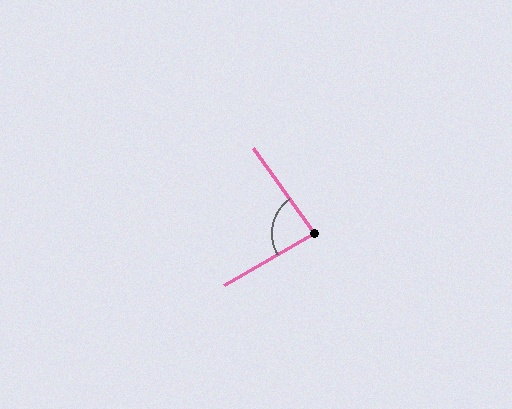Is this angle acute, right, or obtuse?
It is acute.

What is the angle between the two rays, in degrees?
Approximately 85 degrees.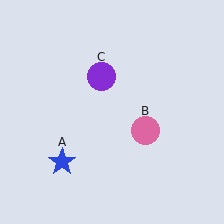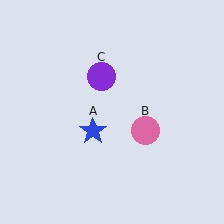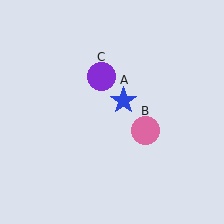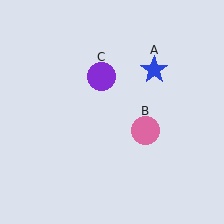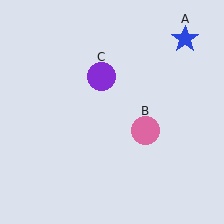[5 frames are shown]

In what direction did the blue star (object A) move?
The blue star (object A) moved up and to the right.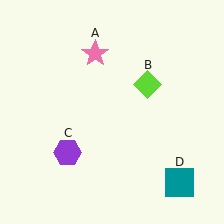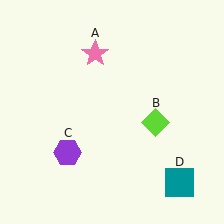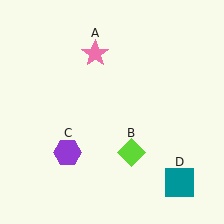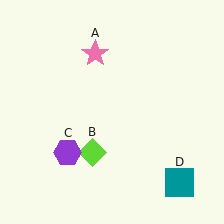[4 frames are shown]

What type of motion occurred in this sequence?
The lime diamond (object B) rotated clockwise around the center of the scene.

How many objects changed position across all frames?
1 object changed position: lime diamond (object B).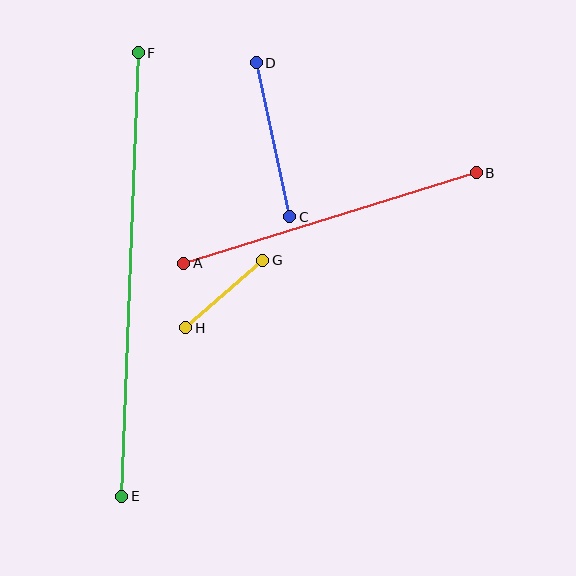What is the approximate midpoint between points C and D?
The midpoint is at approximately (273, 140) pixels.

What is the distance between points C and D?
The distance is approximately 157 pixels.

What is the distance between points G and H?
The distance is approximately 103 pixels.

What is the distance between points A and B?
The distance is approximately 307 pixels.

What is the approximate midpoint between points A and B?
The midpoint is at approximately (330, 218) pixels.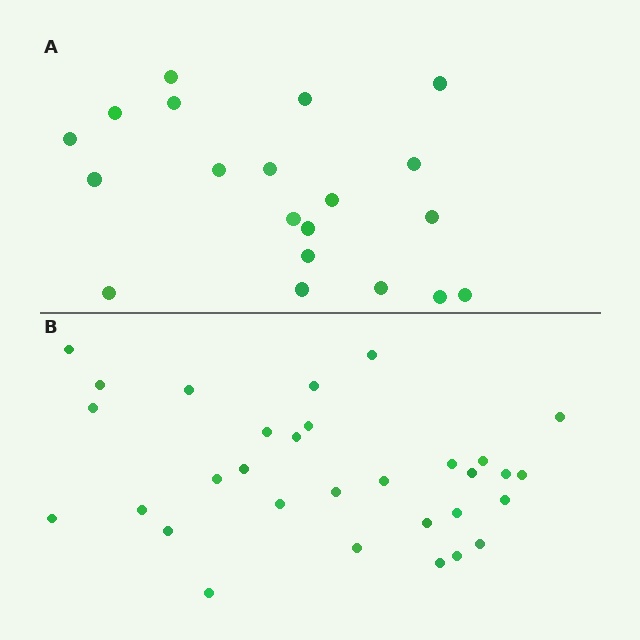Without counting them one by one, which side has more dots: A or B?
Region B (the bottom region) has more dots.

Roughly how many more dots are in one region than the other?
Region B has roughly 12 or so more dots than region A.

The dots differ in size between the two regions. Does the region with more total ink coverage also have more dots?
No. Region A has more total ink coverage because its dots are larger, but region B actually contains more individual dots. Total area can be misleading — the number of items is what matters here.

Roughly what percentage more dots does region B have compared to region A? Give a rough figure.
About 55% more.